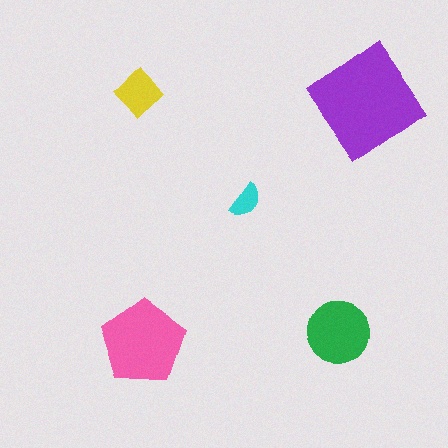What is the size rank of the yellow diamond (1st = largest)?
4th.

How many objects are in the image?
There are 5 objects in the image.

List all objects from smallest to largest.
The cyan semicircle, the yellow diamond, the green circle, the pink pentagon, the purple diamond.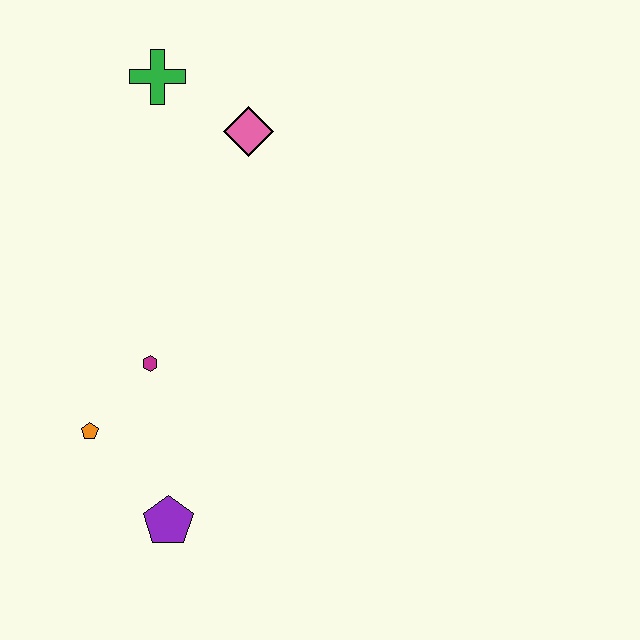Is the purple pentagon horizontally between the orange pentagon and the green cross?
No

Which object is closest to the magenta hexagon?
The orange pentagon is closest to the magenta hexagon.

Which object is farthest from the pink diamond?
The purple pentagon is farthest from the pink diamond.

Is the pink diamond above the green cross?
No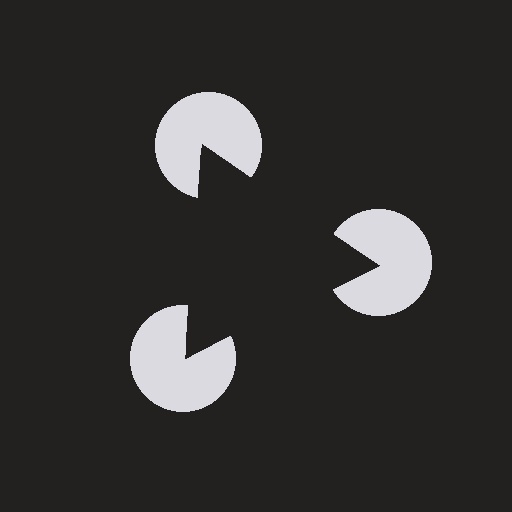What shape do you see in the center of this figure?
An illusory triangle — its edges are inferred from the aligned wedge cuts in the pac-man discs, not physically drawn.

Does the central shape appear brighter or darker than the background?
It typically appears slightly darker than the background, even though no actual brightness change is drawn.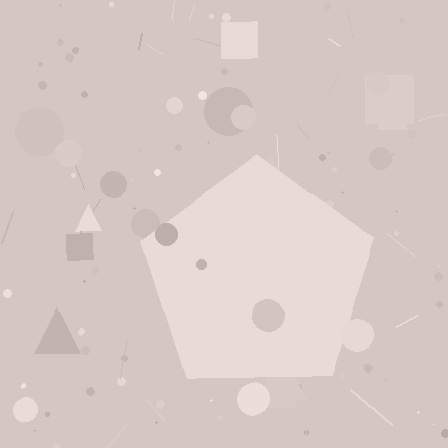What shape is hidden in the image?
A pentagon is hidden in the image.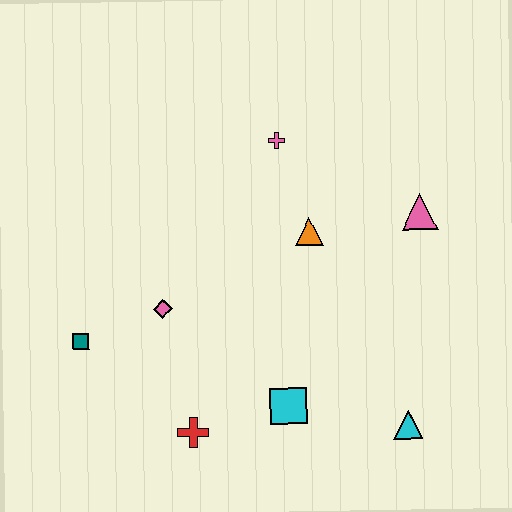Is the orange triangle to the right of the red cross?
Yes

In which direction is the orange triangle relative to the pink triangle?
The orange triangle is to the left of the pink triangle.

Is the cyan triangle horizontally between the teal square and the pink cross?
No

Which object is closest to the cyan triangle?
The cyan square is closest to the cyan triangle.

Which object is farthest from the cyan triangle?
The teal square is farthest from the cyan triangle.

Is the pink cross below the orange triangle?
No